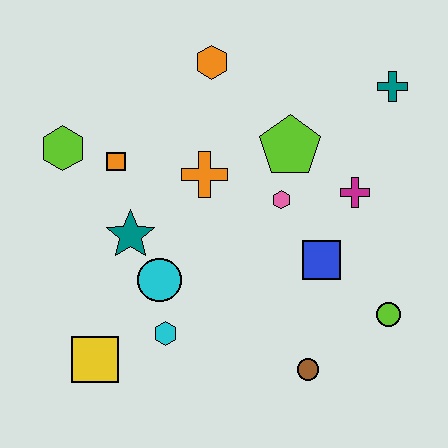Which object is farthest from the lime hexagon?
The lime circle is farthest from the lime hexagon.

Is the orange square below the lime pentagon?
Yes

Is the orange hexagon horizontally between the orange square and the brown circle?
Yes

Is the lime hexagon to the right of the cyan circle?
No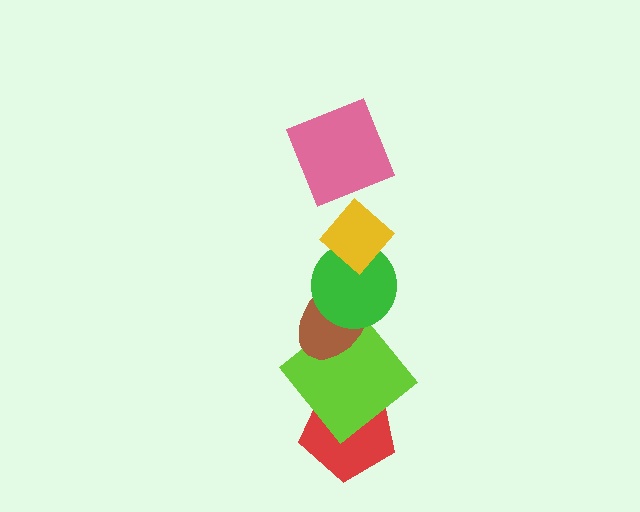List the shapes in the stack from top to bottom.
From top to bottom: the pink square, the yellow diamond, the green circle, the brown ellipse, the lime diamond, the red pentagon.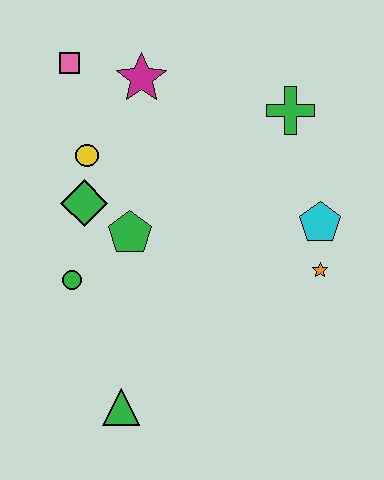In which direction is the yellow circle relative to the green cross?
The yellow circle is to the left of the green cross.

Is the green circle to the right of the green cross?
No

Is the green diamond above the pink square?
No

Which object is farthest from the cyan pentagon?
The pink square is farthest from the cyan pentagon.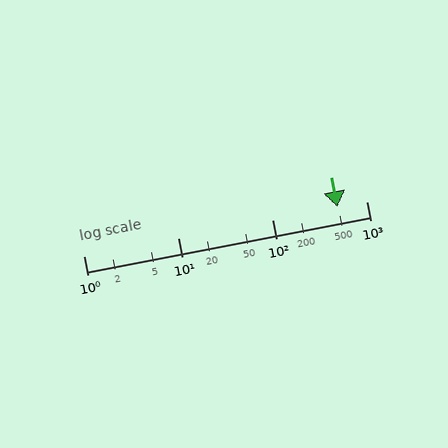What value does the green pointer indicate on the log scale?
The pointer indicates approximately 490.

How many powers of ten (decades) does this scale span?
The scale spans 3 decades, from 1 to 1000.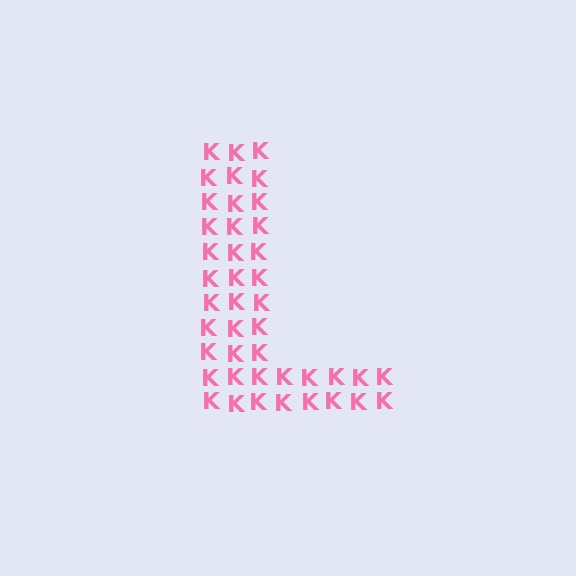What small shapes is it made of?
It is made of small letter K's.